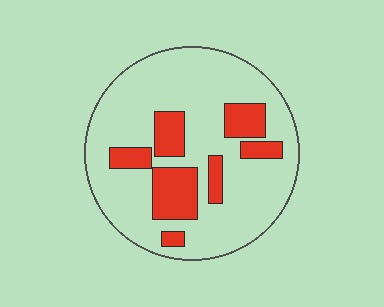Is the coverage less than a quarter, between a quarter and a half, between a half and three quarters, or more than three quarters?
Less than a quarter.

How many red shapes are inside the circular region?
7.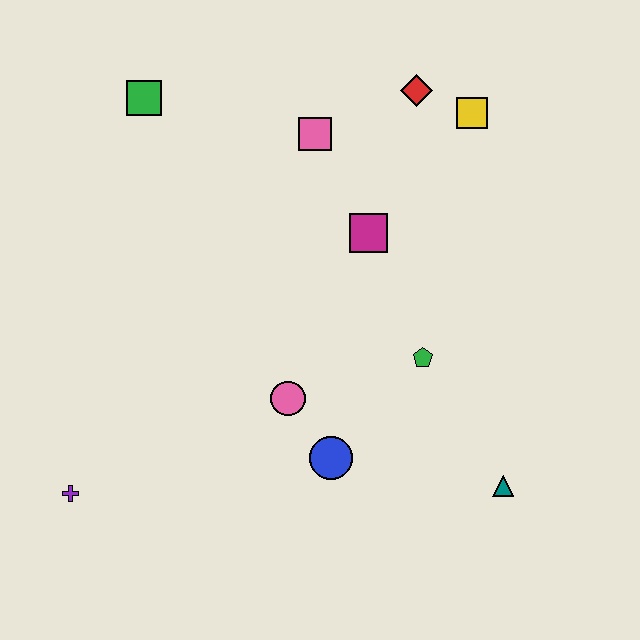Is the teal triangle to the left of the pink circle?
No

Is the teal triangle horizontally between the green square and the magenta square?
No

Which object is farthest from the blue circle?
The green square is farthest from the blue circle.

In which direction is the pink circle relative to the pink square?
The pink circle is below the pink square.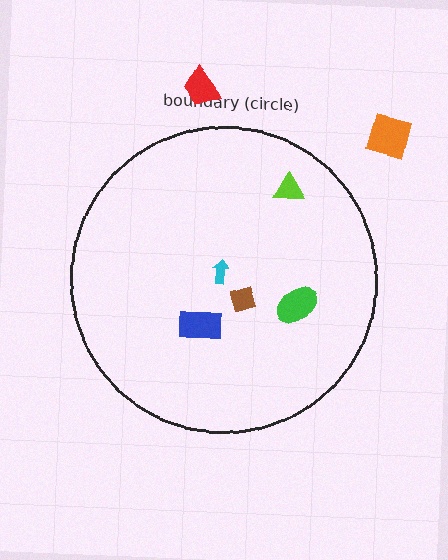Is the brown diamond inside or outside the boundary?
Inside.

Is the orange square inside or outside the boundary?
Outside.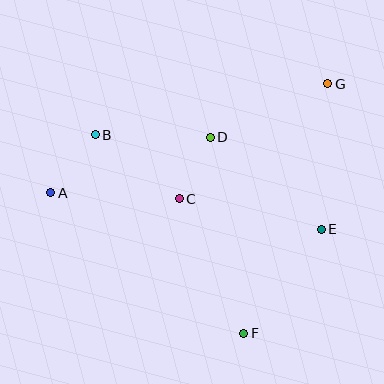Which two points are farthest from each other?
Points A and G are farthest from each other.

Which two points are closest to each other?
Points C and D are closest to each other.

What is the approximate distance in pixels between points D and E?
The distance between D and E is approximately 145 pixels.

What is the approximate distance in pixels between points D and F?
The distance between D and F is approximately 199 pixels.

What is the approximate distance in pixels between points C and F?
The distance between C and F is approximately 149 pixels.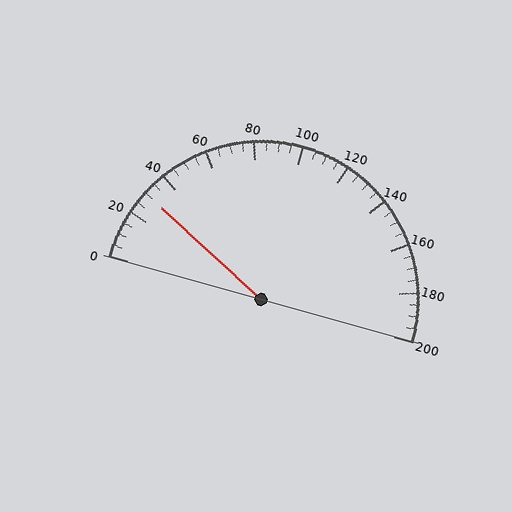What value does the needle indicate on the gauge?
The needle indicates approximately 30.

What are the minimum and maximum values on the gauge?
The gauge ranges from 0 to 200.